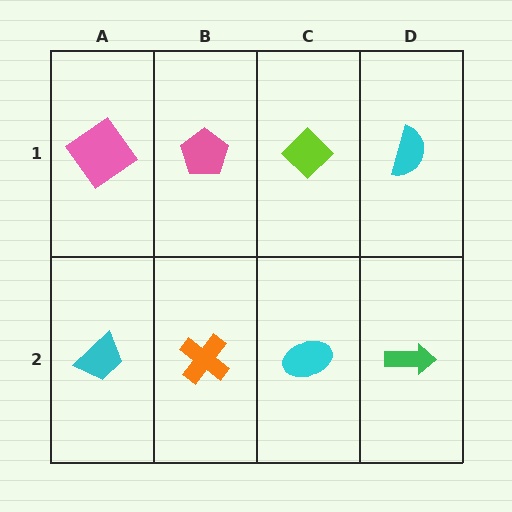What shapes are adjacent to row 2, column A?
A pink diamond (row 1, column A), an orange cross (row 2, column B).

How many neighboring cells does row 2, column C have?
3.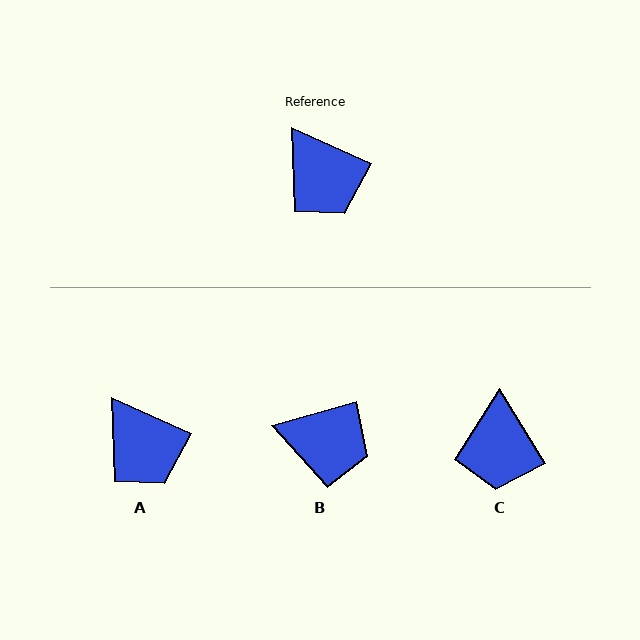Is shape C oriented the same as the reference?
No, it is off by about 34 degrees.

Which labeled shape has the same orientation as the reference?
A.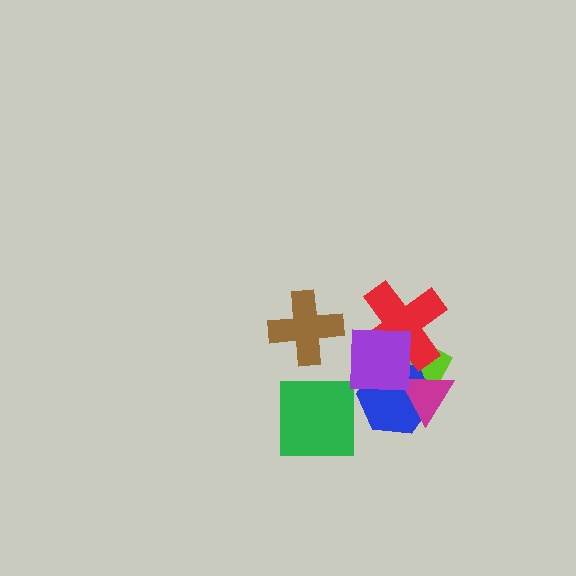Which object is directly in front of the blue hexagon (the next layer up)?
The magenta triangle is directly in front of the blue hexagon.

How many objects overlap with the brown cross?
0 objects overlap with the brown cross.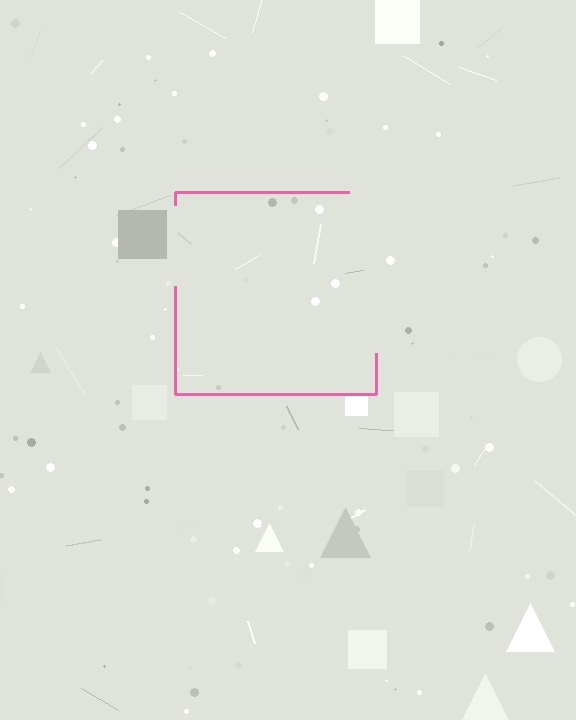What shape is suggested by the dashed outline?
The dashed outline suggests a square.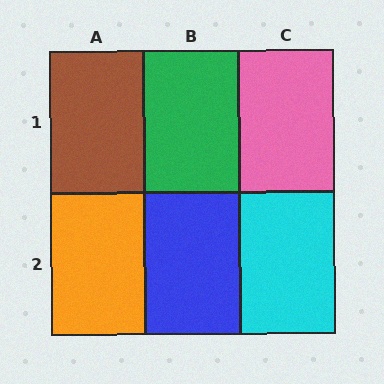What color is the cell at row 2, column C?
Cyan.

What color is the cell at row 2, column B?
Blue.